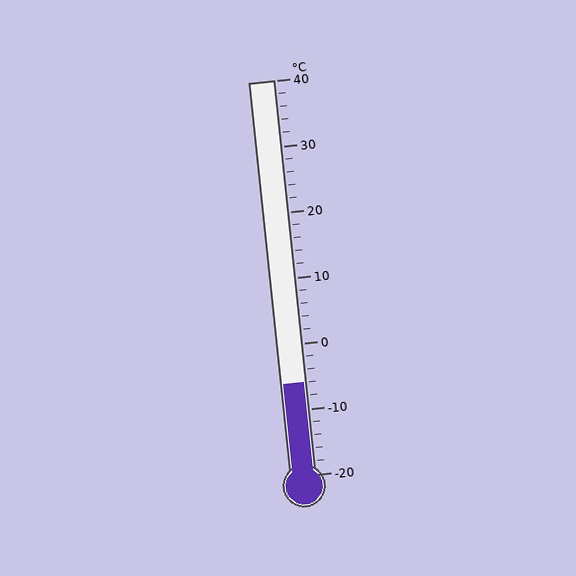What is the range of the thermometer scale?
The thermometer scale ranges from -20°C to 40°C.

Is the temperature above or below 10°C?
The temperature is below 10°C.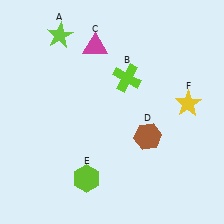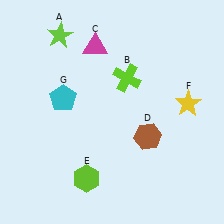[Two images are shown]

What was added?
A cyan pentagon (G) was added in Image 2.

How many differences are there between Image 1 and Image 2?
There is 1 difference between the two images.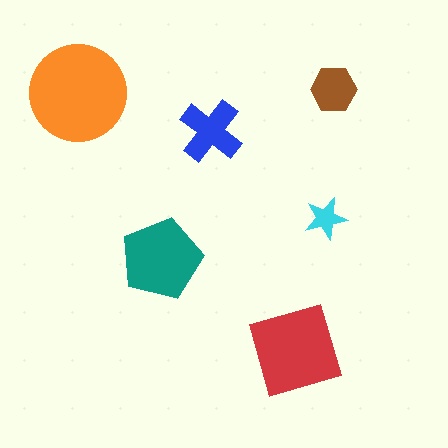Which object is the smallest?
The cyan star.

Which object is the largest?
The orange circle.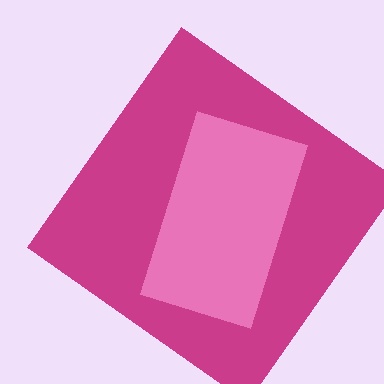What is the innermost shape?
The pink rectangle.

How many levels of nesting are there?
2.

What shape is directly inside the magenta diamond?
The pink rectangle.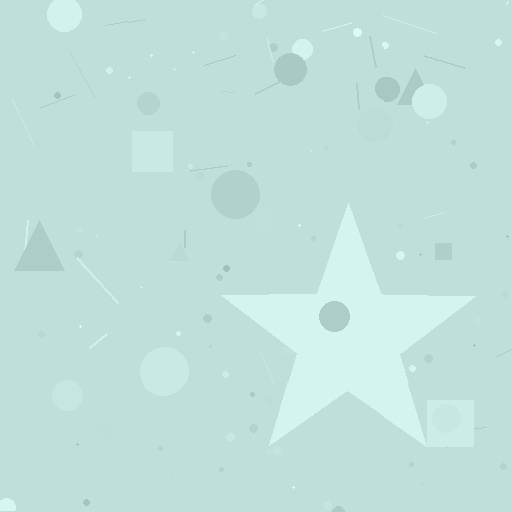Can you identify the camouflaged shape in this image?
The camouflaged shape is a star.